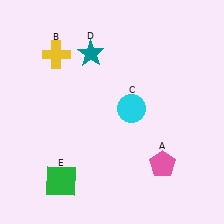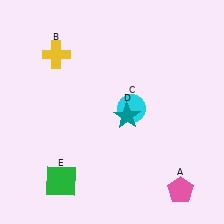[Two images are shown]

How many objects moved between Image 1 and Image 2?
2 objects moved between the two images.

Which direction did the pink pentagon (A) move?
The pink pentagon (A) moved down.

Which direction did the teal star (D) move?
The teal star (D) moved down.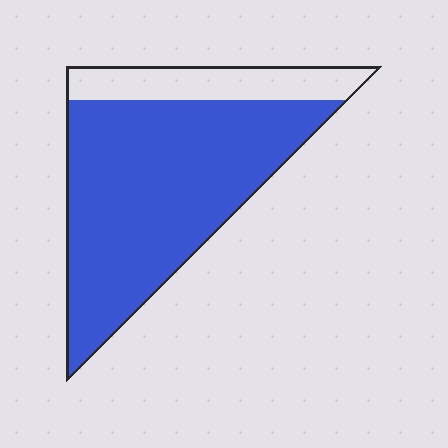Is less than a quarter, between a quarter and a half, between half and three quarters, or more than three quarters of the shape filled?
More than three quarters.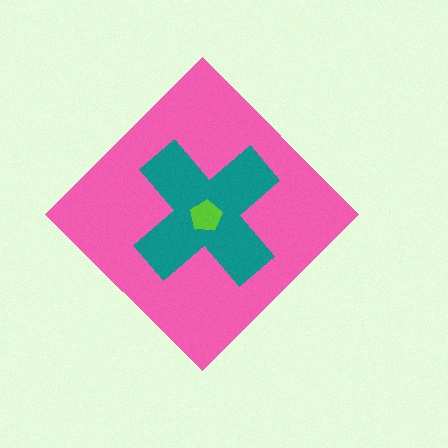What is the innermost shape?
The lime pentagon.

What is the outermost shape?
The pink diamond.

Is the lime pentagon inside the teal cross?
Yes.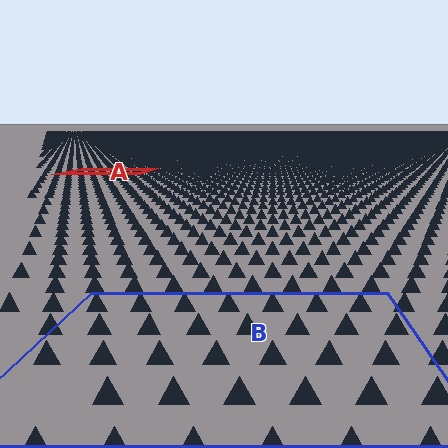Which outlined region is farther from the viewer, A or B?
Region A is farther from the viewer — the texture elements inside it appear smaller and more densely packed.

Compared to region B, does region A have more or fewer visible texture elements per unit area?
Region A has more texture elements per unit area — they are packed more densely because it is farther away.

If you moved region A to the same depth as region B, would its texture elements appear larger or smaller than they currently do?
They would appear larger. At a closer depth, the same texture elements are projected at a bigger on-screen size.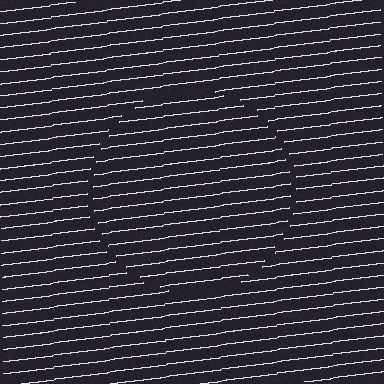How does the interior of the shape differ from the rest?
The interior of the shape contains the same grating, shifted by half a period — the contour is defined by the phase discontinuity where line-ends from the inner and outer gratings abut.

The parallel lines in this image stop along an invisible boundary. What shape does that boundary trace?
An illusory circle. The interior of the shape contains the same grating, shifted by half a period — the contour is defined by the phase discontinuity where line-ends from the inner and outer gratings abut.